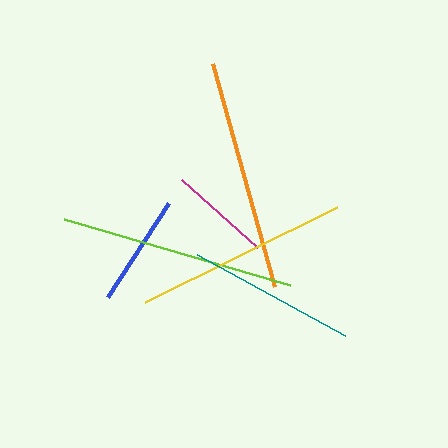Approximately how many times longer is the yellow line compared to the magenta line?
The yellow line is approximately 2.1 times the length of the magenta line.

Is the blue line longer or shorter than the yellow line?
The yellow line is longer than the blue line.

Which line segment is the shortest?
The magenta line is the shortest at approximately 102 pixels.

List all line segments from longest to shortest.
From longest to shortest: lime, orange, yellow, teal, blue, magenta.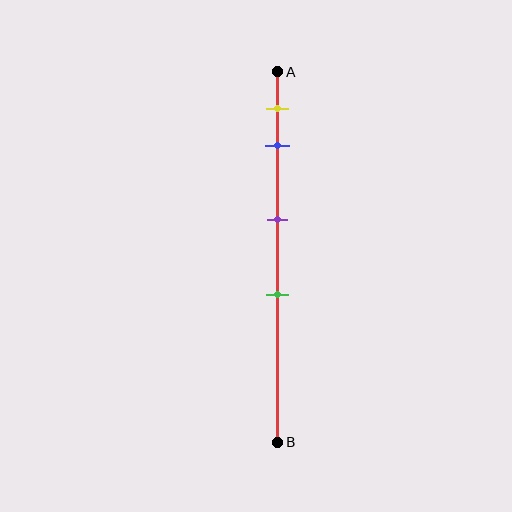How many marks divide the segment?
There are 4 marks dividing the segment.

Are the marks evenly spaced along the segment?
No, the marks are not evenly spaced.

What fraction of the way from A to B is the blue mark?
The blue mark is approximately 20% (0.2) of the way from A to B.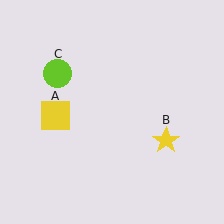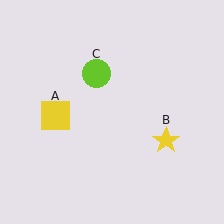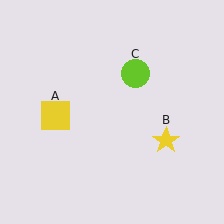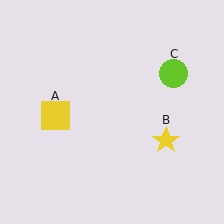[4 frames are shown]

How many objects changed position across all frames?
1 object changed position: lime circle (object C).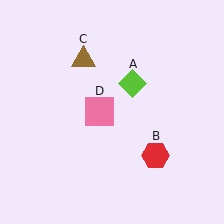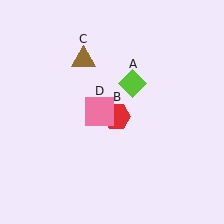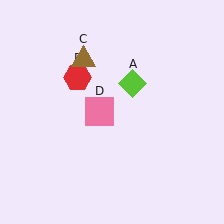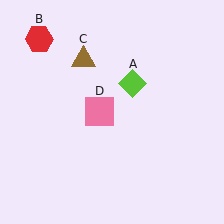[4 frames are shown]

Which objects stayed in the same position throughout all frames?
Lime diamond (object A) and brown triangle (object C) and pink square (object D) remained stationary.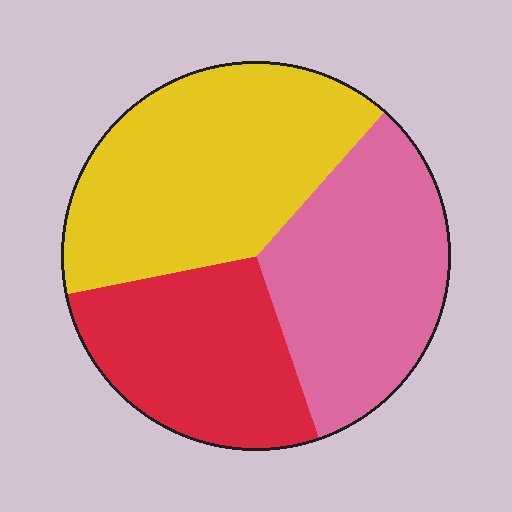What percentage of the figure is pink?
Pink takes up about one third (1/3) of the figure.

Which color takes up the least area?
Red, at roughly 25%.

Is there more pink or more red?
Pink.